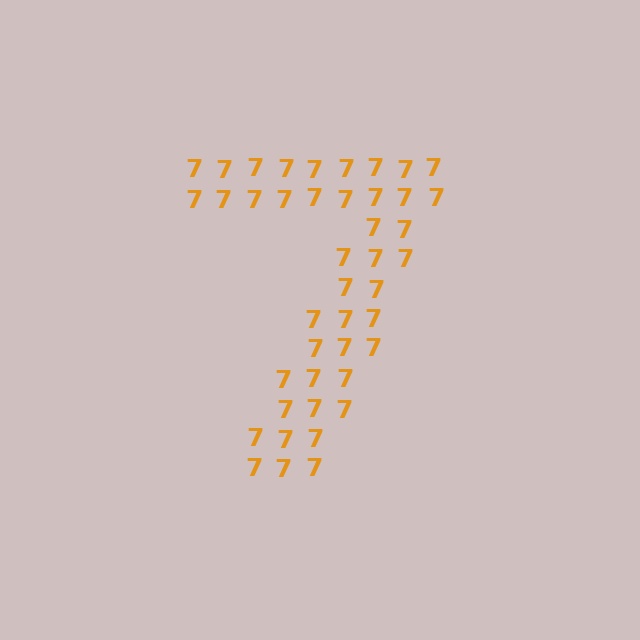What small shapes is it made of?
It is made of small digit 7's.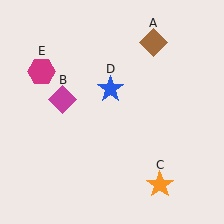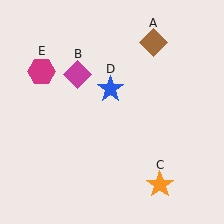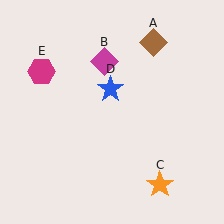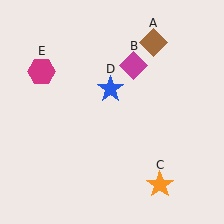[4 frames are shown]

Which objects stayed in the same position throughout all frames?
Brown diamond (object A) and orange star (object C) and blue star (object D) and magenta hexagon (object E) remained stationary.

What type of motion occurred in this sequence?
The magenta diamond (object B) rotated clockwise around the center of the scene.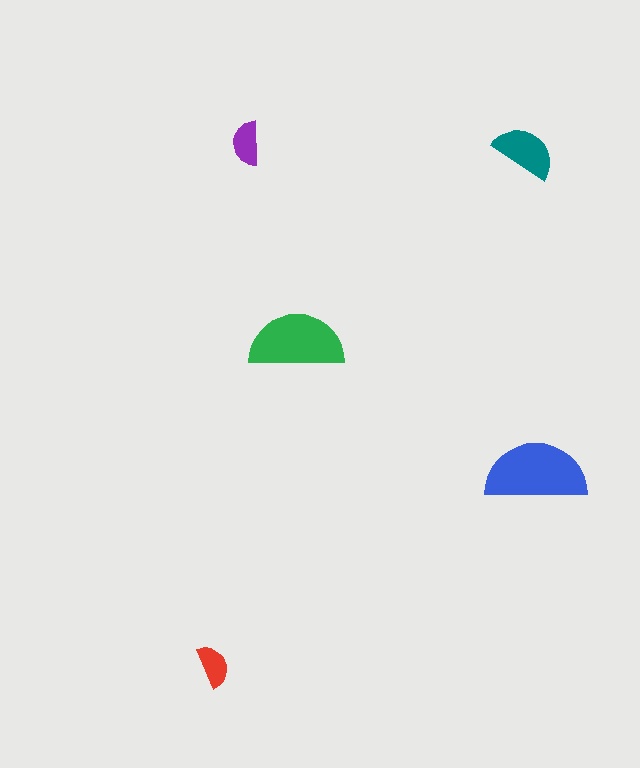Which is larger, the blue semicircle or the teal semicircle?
The blue one.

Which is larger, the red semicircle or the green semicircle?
The green one.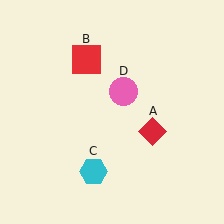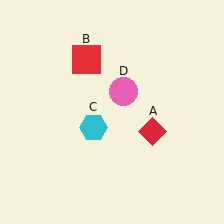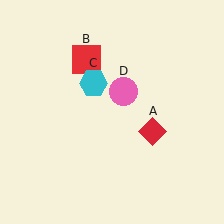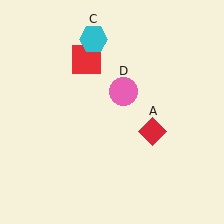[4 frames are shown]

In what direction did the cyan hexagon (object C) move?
The cyan hexagon (object C) moved up.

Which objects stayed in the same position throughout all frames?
Red diamond (object A) and red square (object B) and pink circle (object D) remained stationary.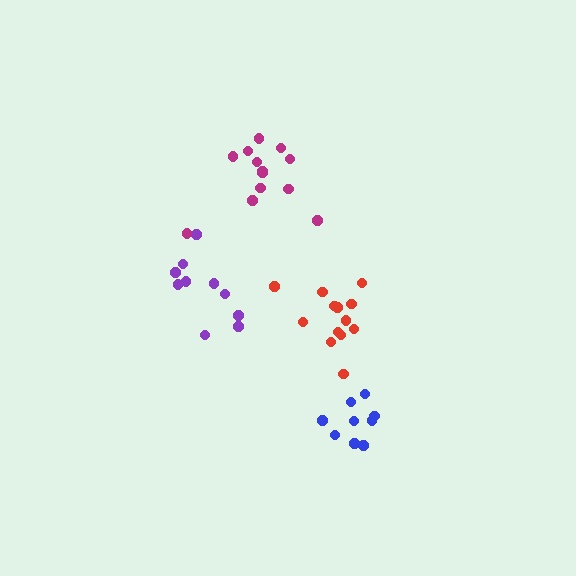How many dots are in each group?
Group 1: 13 dots, Group 2: 10 dots, Group 3: 9 dots, Group 4: 13 dots (45 total).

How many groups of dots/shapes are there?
There are 4 groups.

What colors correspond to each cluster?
The clusters are colored: red, purple, blue, magenta.